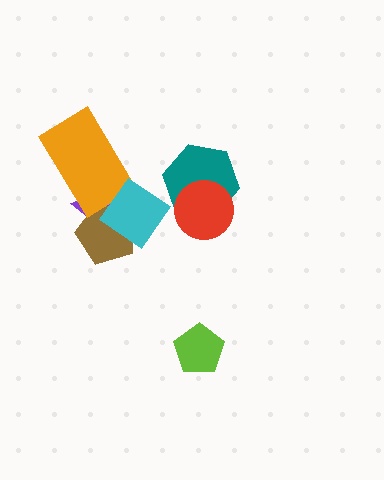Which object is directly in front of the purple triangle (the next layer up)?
The brown pentagon is directly in front of the purple triangle.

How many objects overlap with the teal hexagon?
1 object overlaps with the teal hexagon.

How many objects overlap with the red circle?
1 object overlaps with the red circle.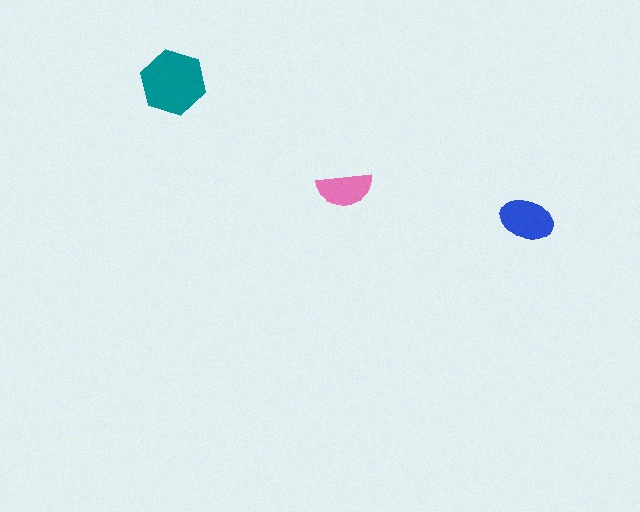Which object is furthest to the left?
The teal hexagon is leftmost.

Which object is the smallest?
The pink semicircle.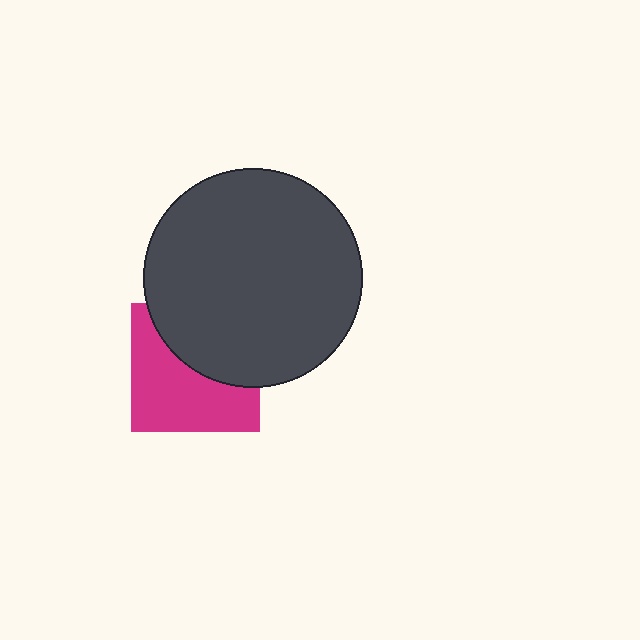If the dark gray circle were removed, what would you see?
You would see the complete magenta square.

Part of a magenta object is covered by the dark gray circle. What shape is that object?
It is a square.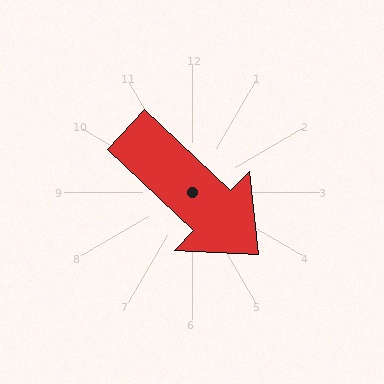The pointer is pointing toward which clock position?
Roughly 4 o'clock.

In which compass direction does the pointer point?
Southeast.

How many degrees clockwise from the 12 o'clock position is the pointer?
Approximately 133 degrees.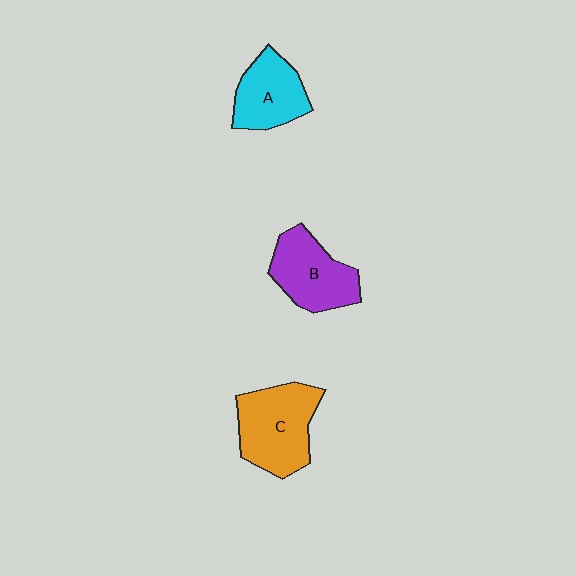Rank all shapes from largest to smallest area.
From largest to smallest: C (orange), B (purple), A (cyan).